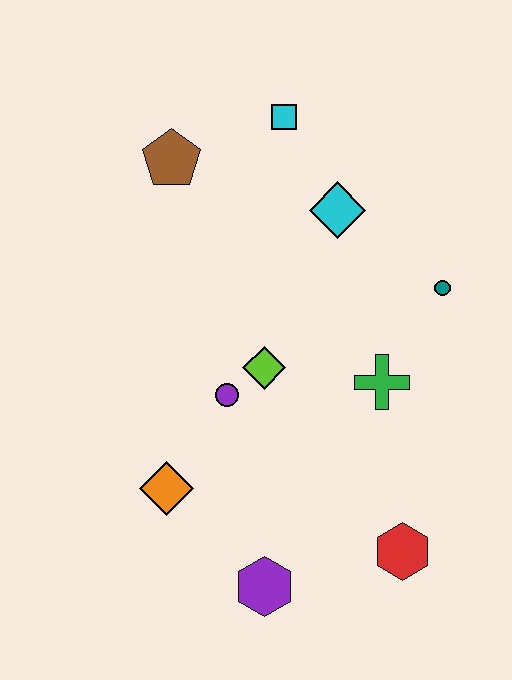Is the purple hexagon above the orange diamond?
No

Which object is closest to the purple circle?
The lime diamond is closest to the purple circle.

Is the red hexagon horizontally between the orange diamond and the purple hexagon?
No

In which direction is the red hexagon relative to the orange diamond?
The red hexagon is to the right of the orange diamond.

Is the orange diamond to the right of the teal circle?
No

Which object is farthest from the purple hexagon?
The cyan square is farthest from the purple hexagon.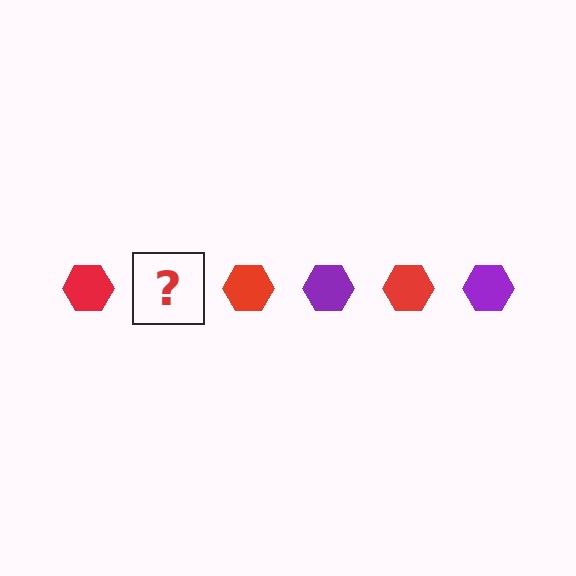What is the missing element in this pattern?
The missing element is a purple hexagon.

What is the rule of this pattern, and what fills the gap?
The rule is that the pattern cycles through red, purple hexagons. The gap should be filled with a purple hexagon.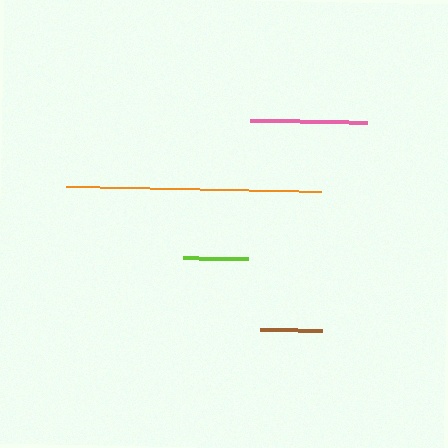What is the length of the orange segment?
The orange segment is approximately 255 pixels long.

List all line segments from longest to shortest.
From longest to shortest: orange, pink, lime, brown.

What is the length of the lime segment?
The lime segment is approximately 66 pixels long.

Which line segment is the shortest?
The brown line is the shortest at approximately 63 pixels.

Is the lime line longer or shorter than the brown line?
The lime line is longer than the brown line.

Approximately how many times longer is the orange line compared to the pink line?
The orange line is approximately 2.2 times the length of the pink line.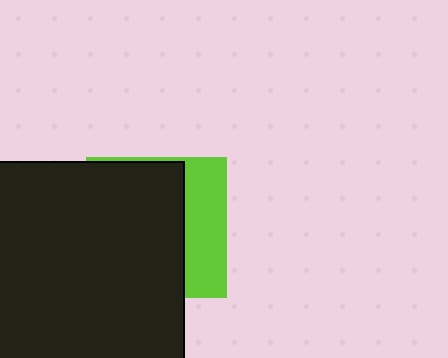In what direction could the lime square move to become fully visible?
The lime square could move right. That would shift it out from behind the black square entirely.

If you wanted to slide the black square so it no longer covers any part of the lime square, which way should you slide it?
Slide it left — that is the most direct way to separate the two shapes.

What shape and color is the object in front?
The object in front is a black square.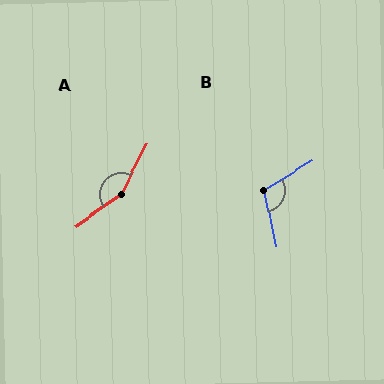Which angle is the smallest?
B, at approximately 108 degrees.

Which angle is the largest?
A, at approximately 153 degrees.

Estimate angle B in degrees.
Approximately 108 degrees.